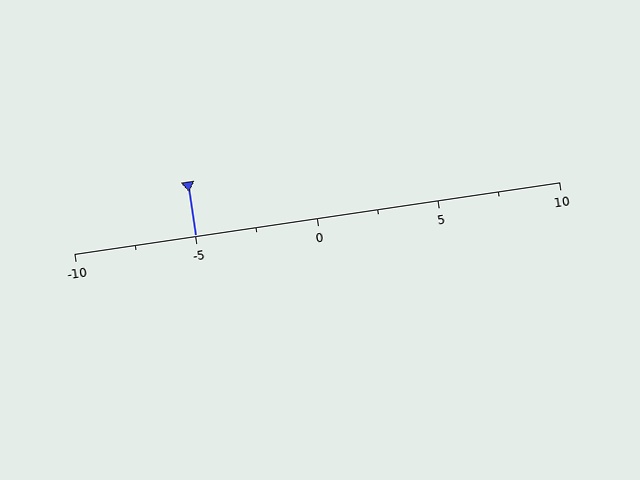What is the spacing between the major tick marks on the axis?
The major ticks are spaced 5 apart.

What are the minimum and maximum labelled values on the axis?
The axis runs from -10 to 10.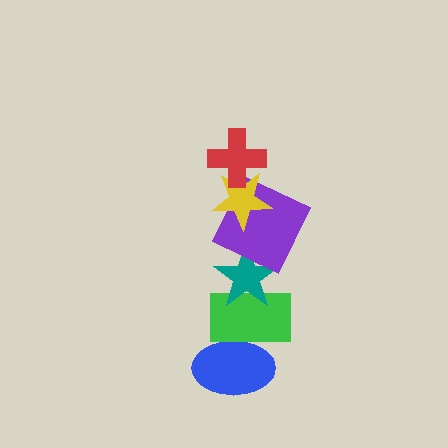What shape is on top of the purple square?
The yellow star is on top of the purple square.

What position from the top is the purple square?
The purple square is 3rd from the top.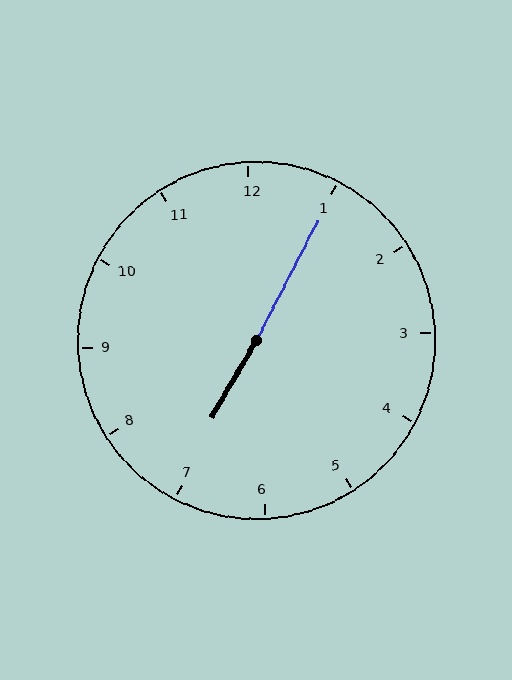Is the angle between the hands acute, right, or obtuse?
It is obtuse.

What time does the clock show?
7:05.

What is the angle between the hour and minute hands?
Approximately 178 degrees.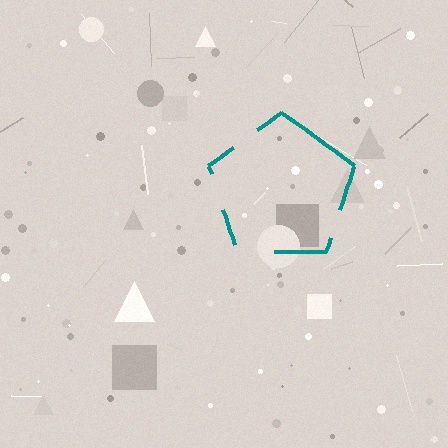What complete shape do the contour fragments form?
The contour fragments form a pentagon.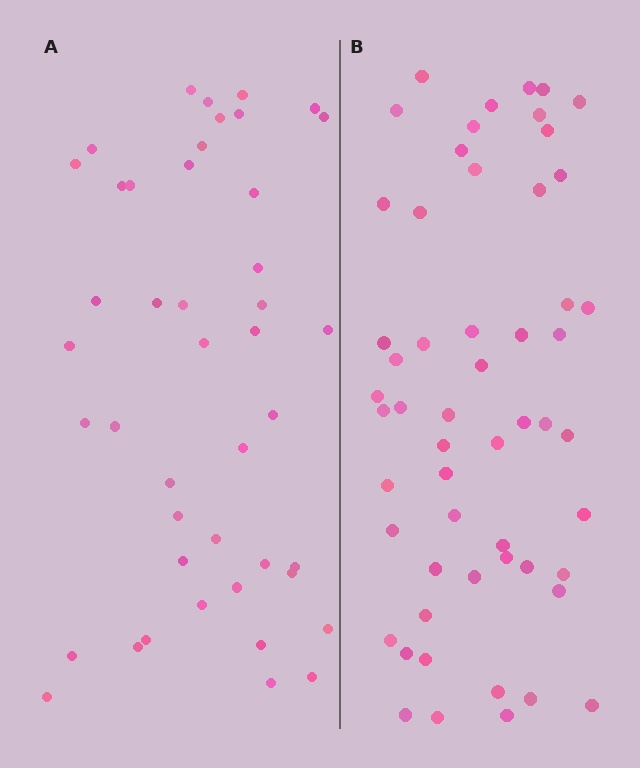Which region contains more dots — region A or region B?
Region B (the right region) has more dots.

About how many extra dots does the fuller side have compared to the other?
Region B has roughly 12 or so more dots than region A.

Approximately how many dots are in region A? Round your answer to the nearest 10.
About 40 dots. (The exact count is 44, which rounds to 40.)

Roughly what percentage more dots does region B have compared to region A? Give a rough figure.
About 25% more.